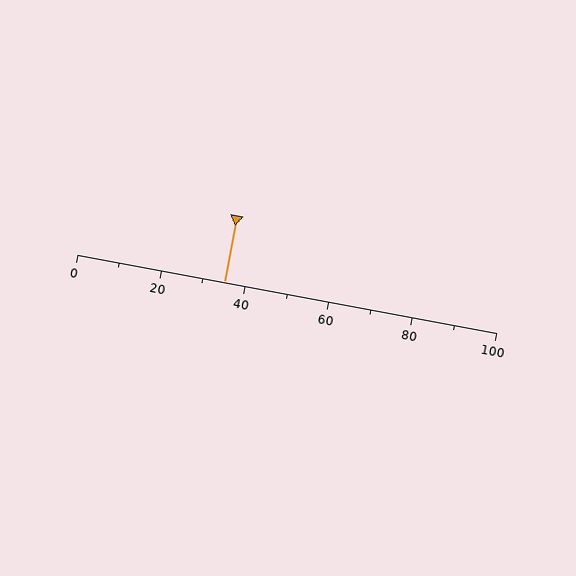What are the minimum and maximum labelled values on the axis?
The axis runs from 0 to 100.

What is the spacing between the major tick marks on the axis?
The major ticks are spaced 20 apart.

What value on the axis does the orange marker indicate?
The marker indicates approximately 35.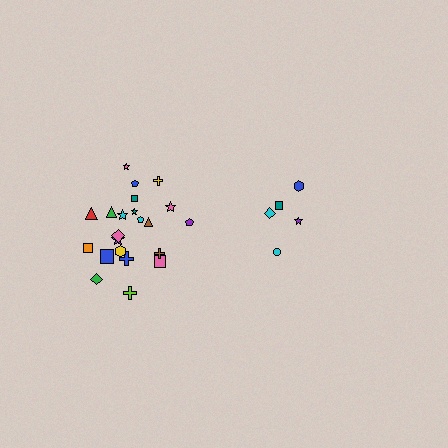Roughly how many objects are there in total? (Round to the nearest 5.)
Roughly 25 objects in total.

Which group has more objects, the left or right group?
The left group.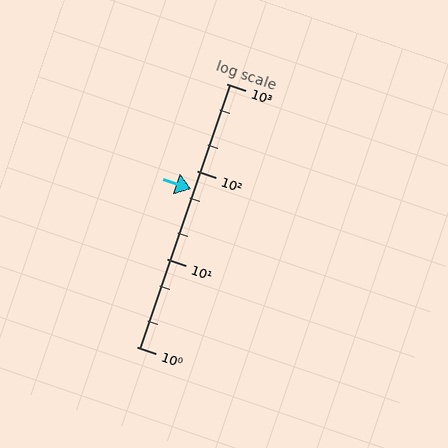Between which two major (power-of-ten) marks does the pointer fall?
The pointer is between 10 and 100.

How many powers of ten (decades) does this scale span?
The scale spans 3 decades, from 1 to 1000.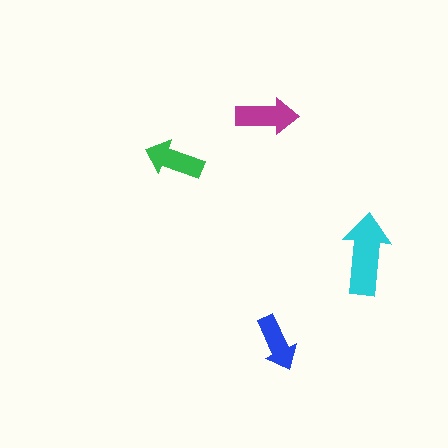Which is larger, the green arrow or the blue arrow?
The green one.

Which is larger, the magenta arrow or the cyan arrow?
The cyan one.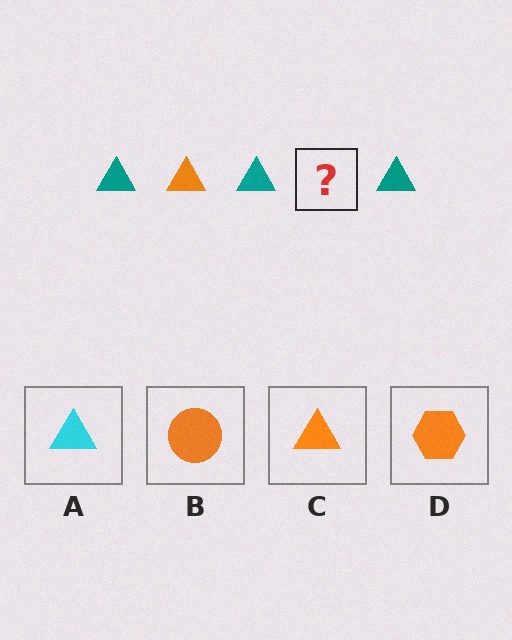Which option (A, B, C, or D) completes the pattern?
C.